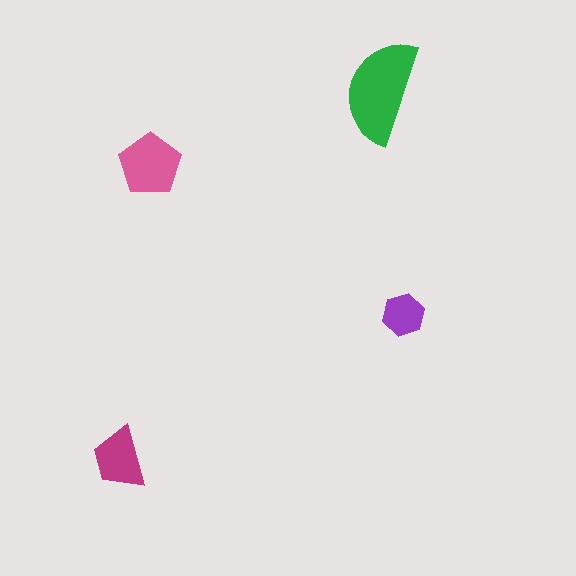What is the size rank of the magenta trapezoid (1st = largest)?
3rd.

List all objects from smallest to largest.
The purple hexagon, the magenta trapezoid, the pink pentagon, the green semicircle.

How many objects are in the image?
There are 4 objects in the image.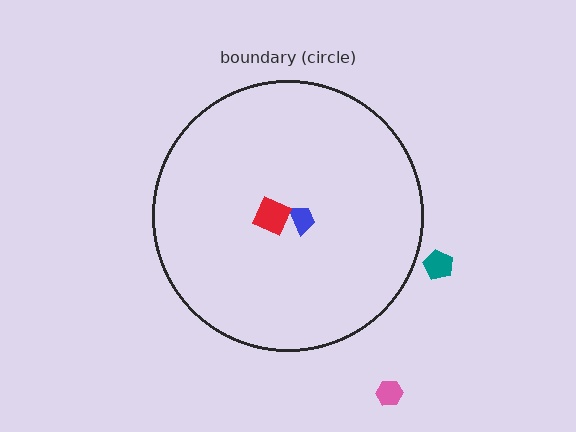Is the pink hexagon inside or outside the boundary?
Outside.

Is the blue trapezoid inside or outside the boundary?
Inside.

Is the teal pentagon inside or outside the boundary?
Outside.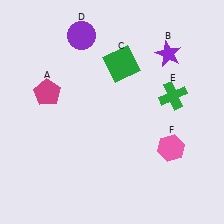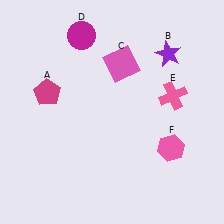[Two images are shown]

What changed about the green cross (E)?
In Image 1, E is green. In Image 2, it changed to pink.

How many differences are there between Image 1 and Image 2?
There are 3 differences between the two images.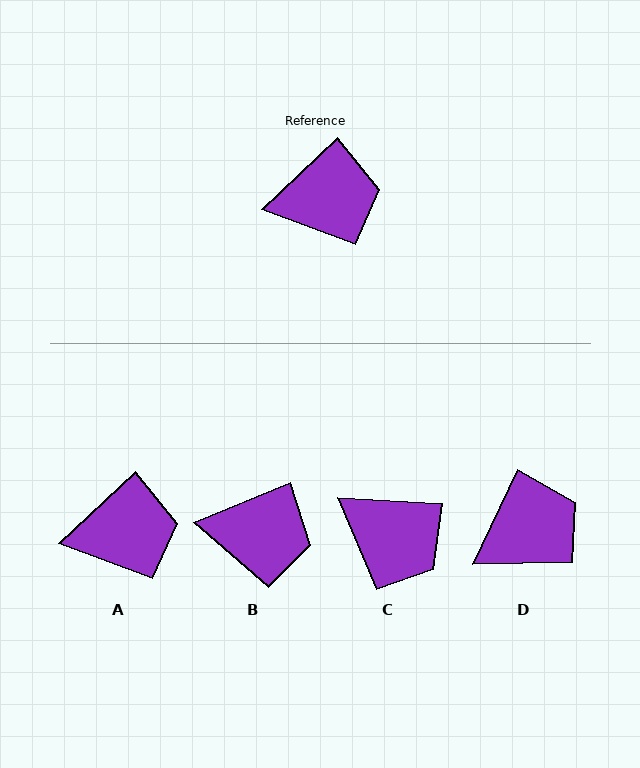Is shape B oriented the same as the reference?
No, it is off by about 21 degrees.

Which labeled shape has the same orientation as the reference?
A.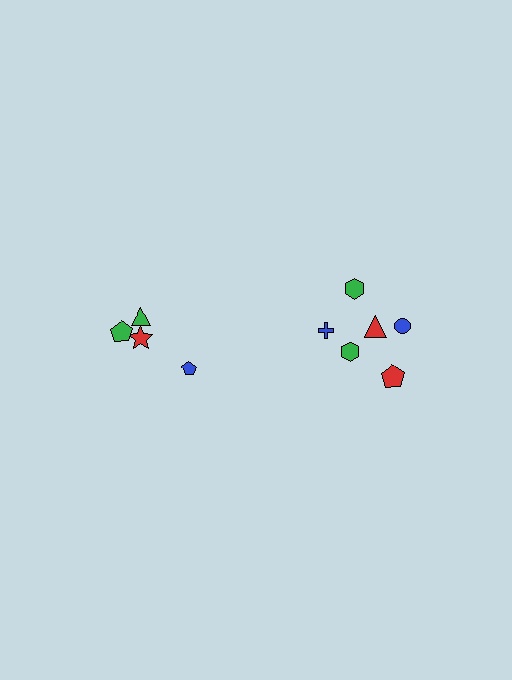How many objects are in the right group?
There are 6 objects.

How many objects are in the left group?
There are 4 objects.